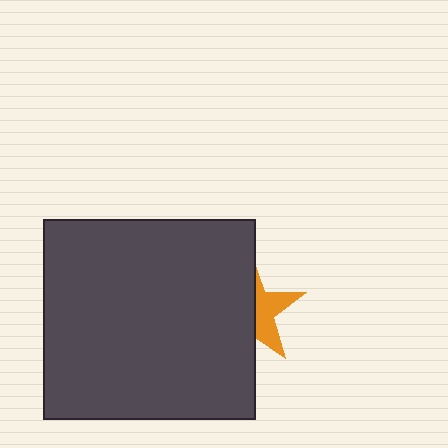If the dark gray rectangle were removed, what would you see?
You would see the complete orange star.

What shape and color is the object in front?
The object in front is a dark gray rectangle.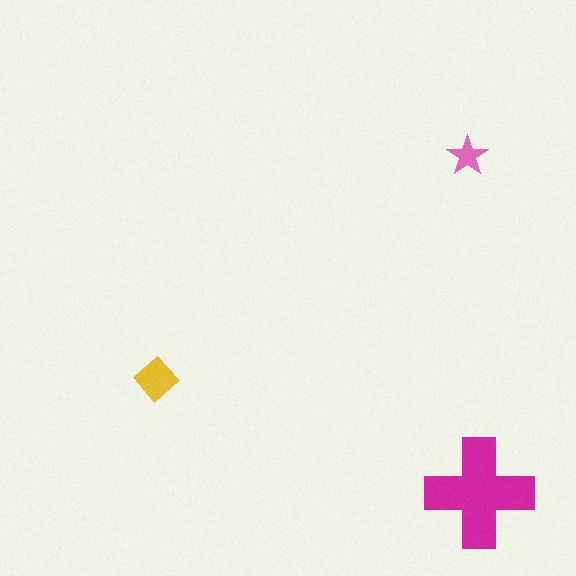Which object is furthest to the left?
The yellow diamond is leftmost.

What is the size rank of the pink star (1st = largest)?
3rd.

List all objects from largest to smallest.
The magenta cross, the yellow diamond, the pink star.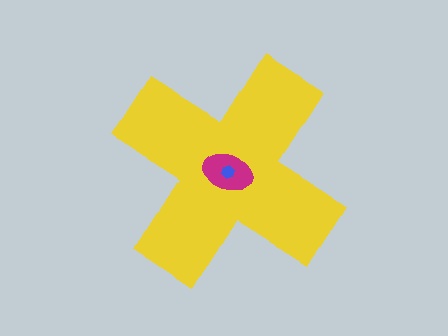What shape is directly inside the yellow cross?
The magenta ellipse.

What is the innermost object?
The blue hexagon.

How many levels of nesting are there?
3.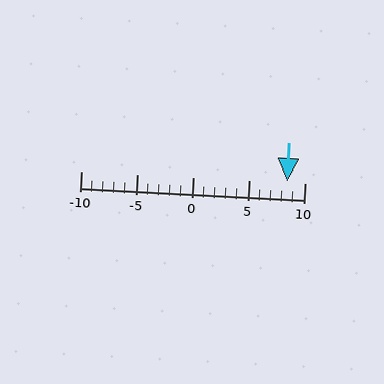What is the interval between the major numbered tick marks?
The major tick marks are spaced 5 units apart.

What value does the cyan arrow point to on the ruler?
The cyan arrow points to approximately 8.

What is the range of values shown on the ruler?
The ruler shows values from -10 to 10.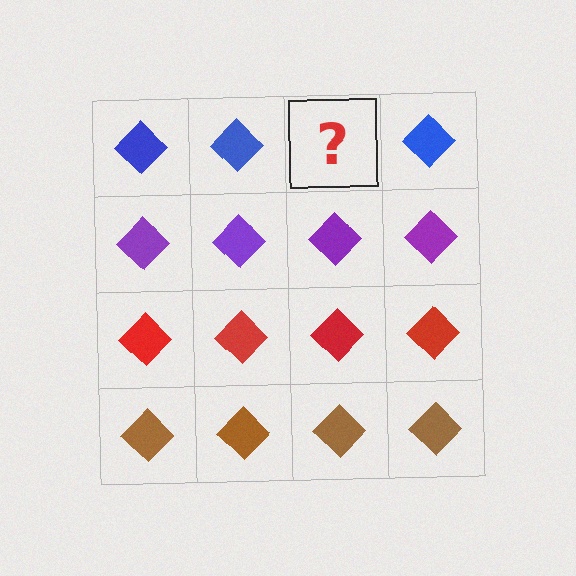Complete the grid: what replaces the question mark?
The question mark should be replaced with a blue diamond.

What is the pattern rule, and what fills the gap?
The rule is that each row has a consistent color. The gap should be filled with a blue diamond.